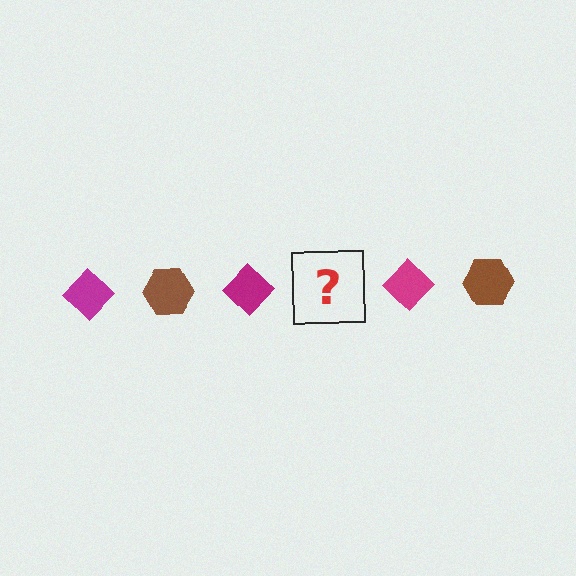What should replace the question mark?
The question mark should be replaced with a brown hexagon.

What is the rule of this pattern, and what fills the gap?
The rule is that the pattern alternates between magenta diamond and brown hexagon. The gap should be filled with a brown hexagon.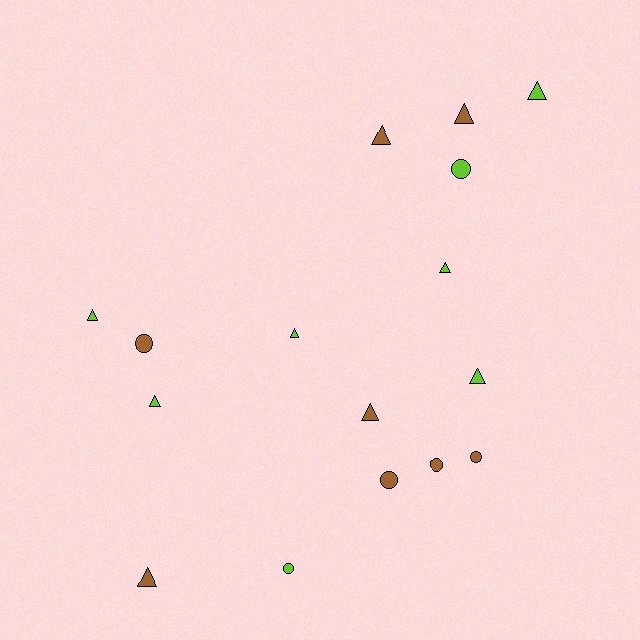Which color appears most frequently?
Lime, with 8 objects.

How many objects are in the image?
There are 16 objects.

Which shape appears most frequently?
Triangle, with 10 objects.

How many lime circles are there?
There are 2 lime circles.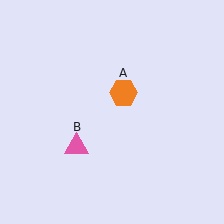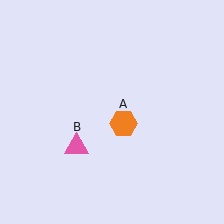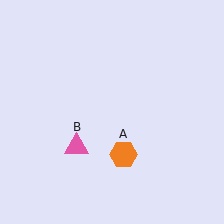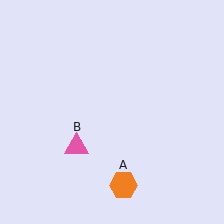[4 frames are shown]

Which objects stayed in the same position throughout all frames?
Pink triangle (object B) remained stationary.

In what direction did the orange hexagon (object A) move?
The orange hexagon (object A) moved down.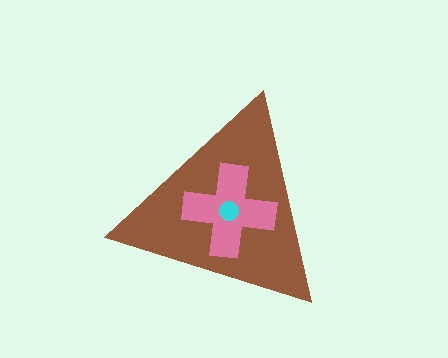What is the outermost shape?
The brown triangle.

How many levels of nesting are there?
3.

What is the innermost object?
The cyan circle.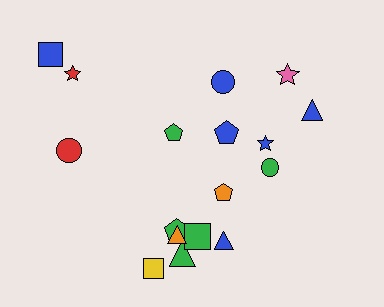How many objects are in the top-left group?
There are 3 objects.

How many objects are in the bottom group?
There are 8 objects.